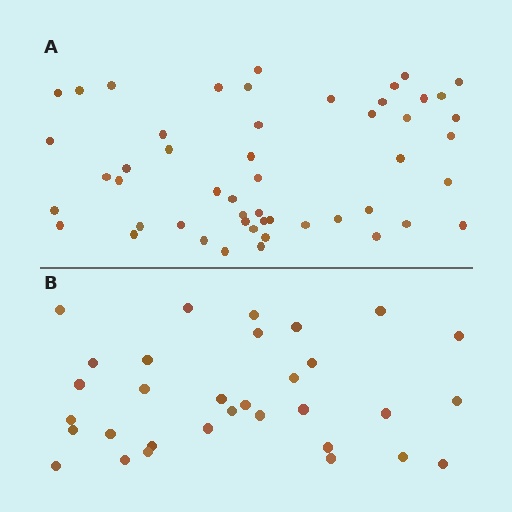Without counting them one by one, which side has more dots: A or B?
Region A (the top region) has more dots.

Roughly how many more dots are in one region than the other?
Region A has approximately 20 more dots than region B.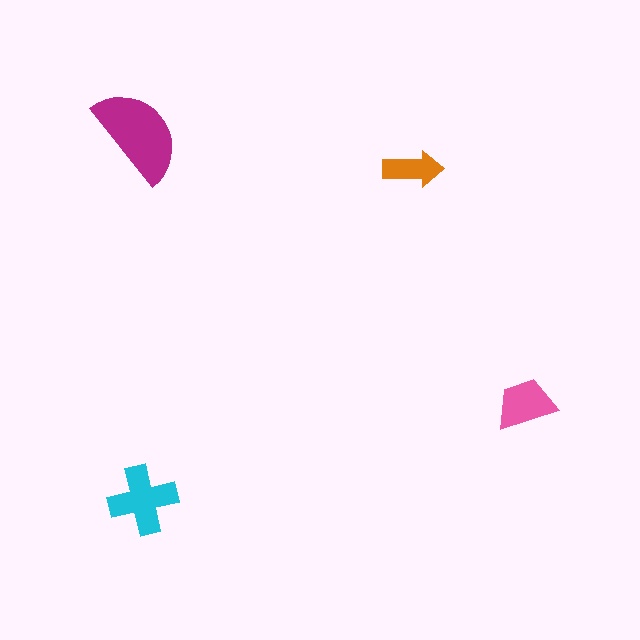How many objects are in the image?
There are 4 objects in the image.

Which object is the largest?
The magenta semicircle.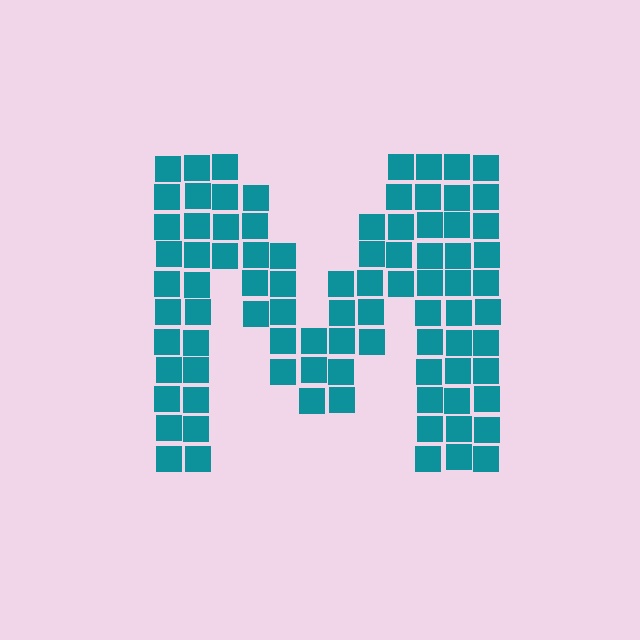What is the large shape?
The large shape is the letter M.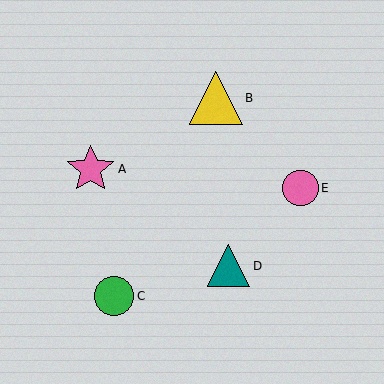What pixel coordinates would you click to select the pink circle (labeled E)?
Click at (301, 188) to select the pink circle E.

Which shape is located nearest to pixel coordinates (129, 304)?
The green circle (labeled C) at (114, 296) is nearest to that location.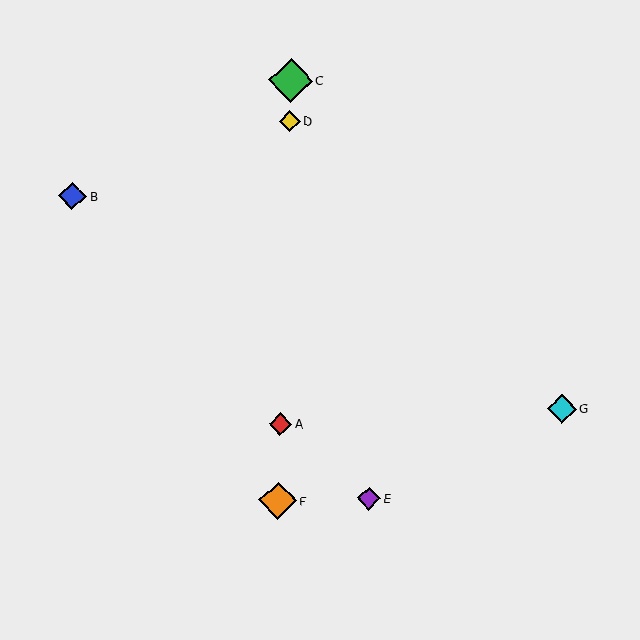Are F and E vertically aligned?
No, F is at x≈278 and E is at x≈369.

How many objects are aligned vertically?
4 objects (A, C, D, F) are aligned vertically.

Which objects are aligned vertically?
Objects A, C, D, F are aligned vertically.